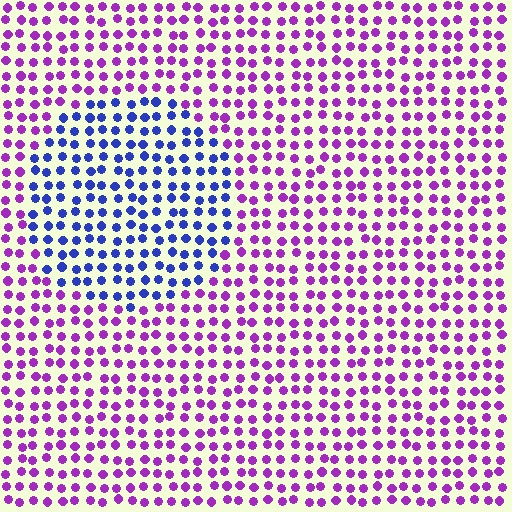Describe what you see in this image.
The image is filled with small purple elements in a uniform arrangement. A circle-shaped region is visible where the elements are tinted to a slightly different hue, forming a subtle color boundary.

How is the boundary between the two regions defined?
The boundary is defined purely by a slight shift in hue (about 56 degrees). Spacing, size, and orientation are identical on both sides.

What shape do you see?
I see a circle.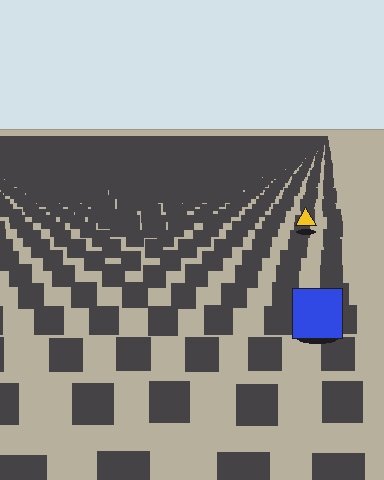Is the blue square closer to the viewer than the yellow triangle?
Yes. The blue square is closer — you can tell from the texture gradient: the ground texture is coarser near it.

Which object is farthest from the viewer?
The yellow triangle is farthest from the viewer. It appears smaller and the ground texture around it is denser.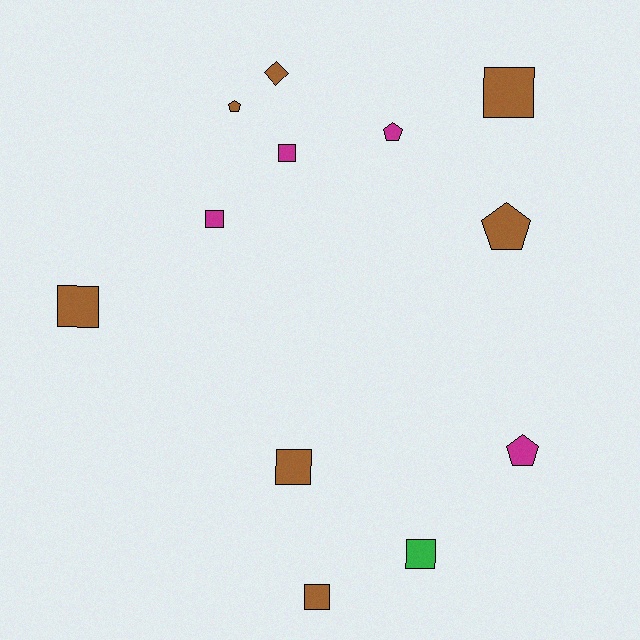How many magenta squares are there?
There are 2 magenta squares.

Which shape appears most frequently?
Square, with 7 objects.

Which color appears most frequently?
Brown, with 7 objects.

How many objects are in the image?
There are 12 objects.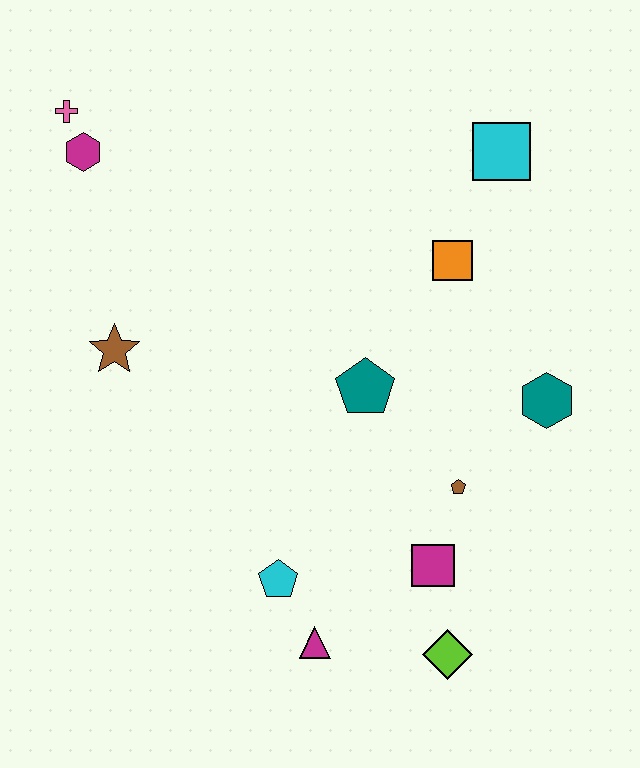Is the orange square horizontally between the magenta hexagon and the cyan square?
Yes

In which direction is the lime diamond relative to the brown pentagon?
The lime diamond is below the brown pentagon.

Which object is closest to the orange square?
The cyan square is closest to the orange square.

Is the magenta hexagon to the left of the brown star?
Yes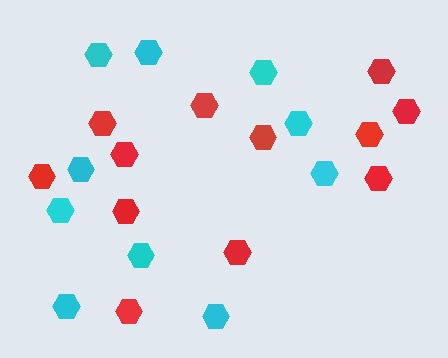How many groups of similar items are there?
There are 2 groups: one group of cyan hexagons (10) and one group of red hexagons (12).